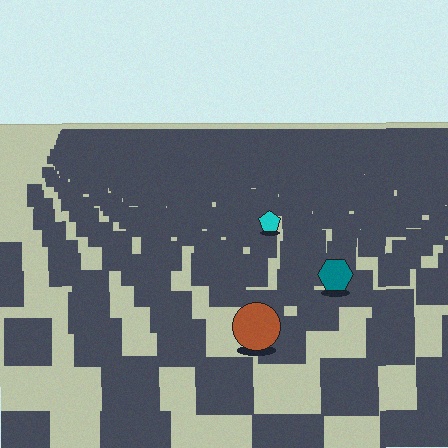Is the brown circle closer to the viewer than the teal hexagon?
Yes. The brown circle is closer — you can tell from the texture gradient: the ground texture is coarser near it.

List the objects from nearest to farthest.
From nearest to farthest: the brown circle, the teal hexagon, the cyan pentagon.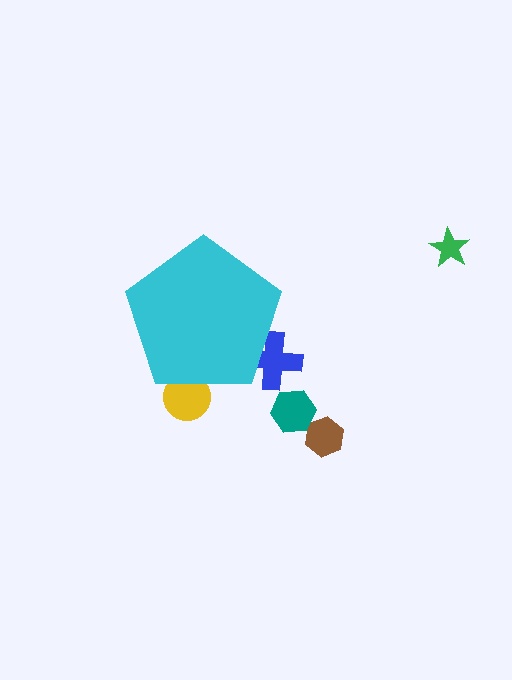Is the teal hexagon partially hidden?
No, the teal hexagon is fully visible.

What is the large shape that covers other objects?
A cyan pentagon.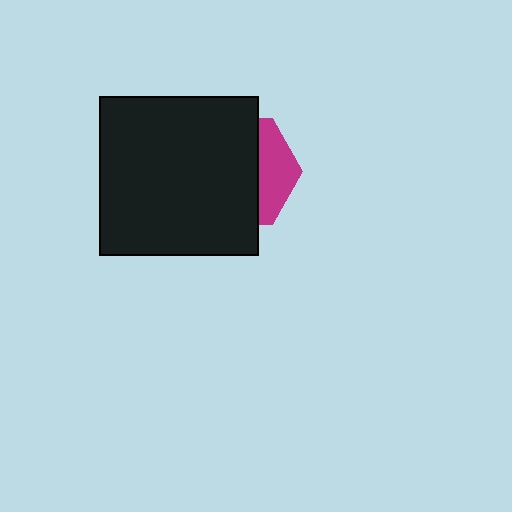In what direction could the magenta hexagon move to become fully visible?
The magenta hexagon could move right. That would shift it out from behind the black square entirely.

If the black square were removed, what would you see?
You would see the complete magenta hexagon.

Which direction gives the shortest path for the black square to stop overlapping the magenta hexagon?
Moving left gives the shortest separation.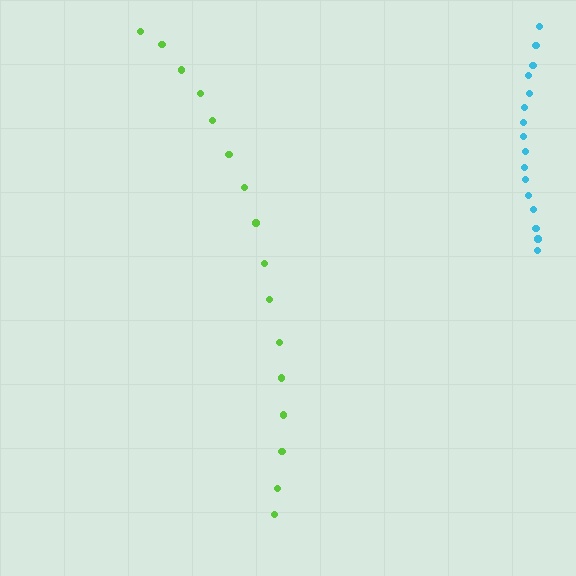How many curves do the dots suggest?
There are 2 distinct paths.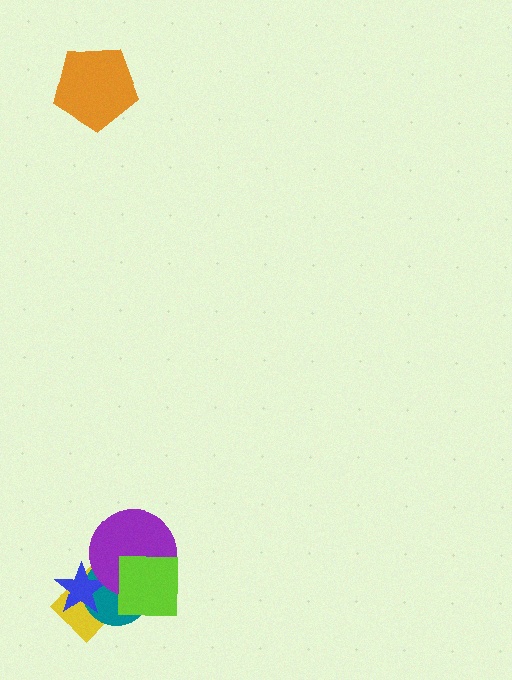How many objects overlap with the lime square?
3 objects overlap with the lime square.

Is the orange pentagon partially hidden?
No, no other shape covers it.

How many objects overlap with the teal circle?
4 objects overlap with the teal circle.